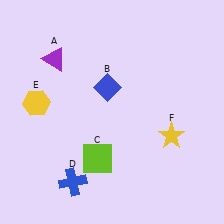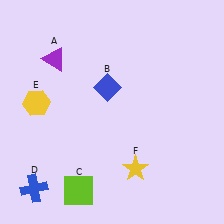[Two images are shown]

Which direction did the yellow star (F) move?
The yellow star (F) moved left.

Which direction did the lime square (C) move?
The lime square (C) moved down.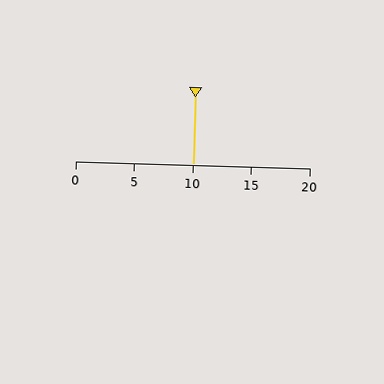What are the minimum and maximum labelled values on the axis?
The axis runs from 0 to 20.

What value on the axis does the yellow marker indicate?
The marker indicates approximately 10.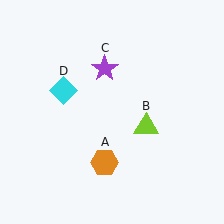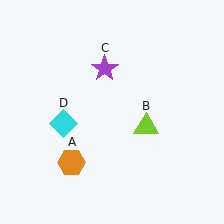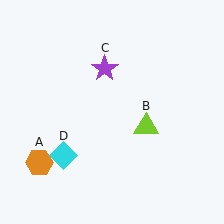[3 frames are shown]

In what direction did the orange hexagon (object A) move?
The orange hexagon (object A) moved left.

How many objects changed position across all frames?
2 objects changed position: orange hexagon (object A), cyan diamond (object D).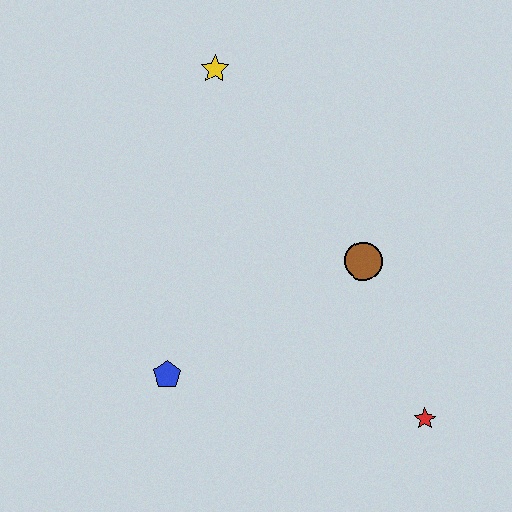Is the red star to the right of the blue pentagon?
Yes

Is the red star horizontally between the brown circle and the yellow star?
No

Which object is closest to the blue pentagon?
The brown circle is closest to the blue pentagon.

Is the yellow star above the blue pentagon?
Yes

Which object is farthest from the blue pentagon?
The yellow star is farthest from the blue pentagon.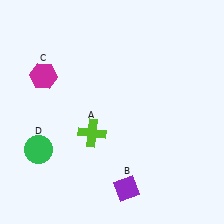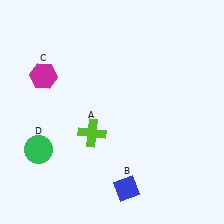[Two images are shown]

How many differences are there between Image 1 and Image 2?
There is 1 difference between the two images.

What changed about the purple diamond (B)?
In Image 1, B is purple. In Image 2, it changed to blue.